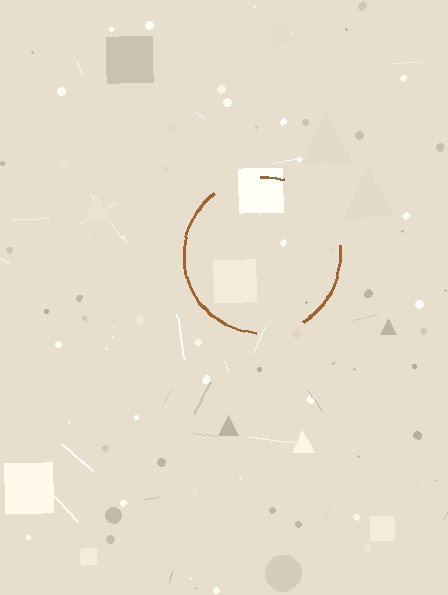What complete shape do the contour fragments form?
The contour fragments form a circle.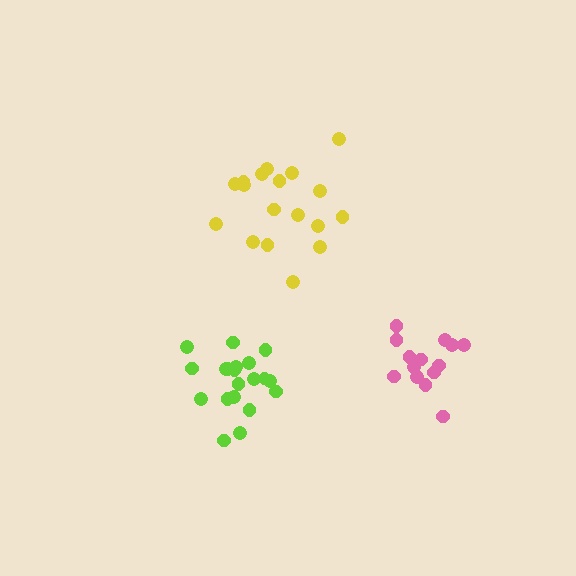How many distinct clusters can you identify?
There are 3 distinct clusters.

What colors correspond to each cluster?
The clusters are colored: yellow, lime, pink.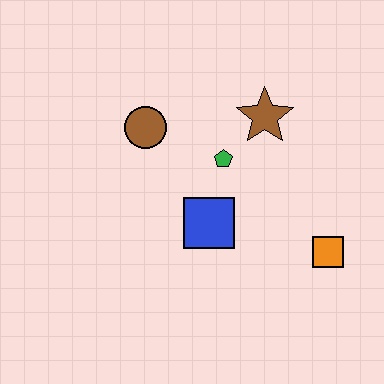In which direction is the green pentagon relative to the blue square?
The green pentagon is above the blue square.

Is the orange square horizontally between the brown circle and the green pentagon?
No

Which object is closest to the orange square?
The blue square is closest to the orange square.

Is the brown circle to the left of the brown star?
Yes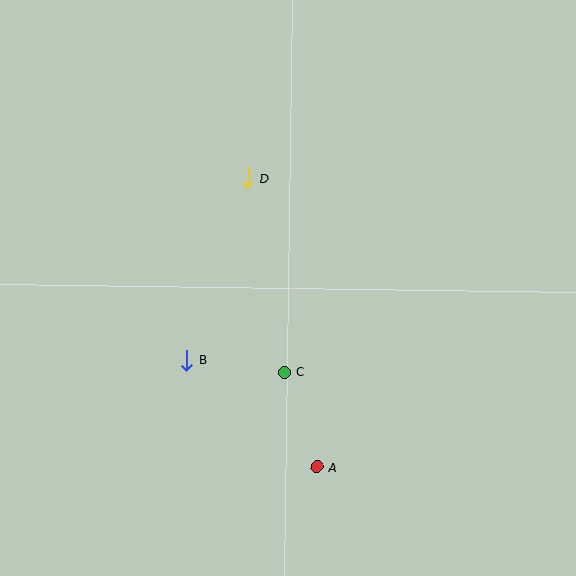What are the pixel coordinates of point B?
Point B is at (187, 360).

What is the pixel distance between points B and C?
The distance between B and C is 98 pixels.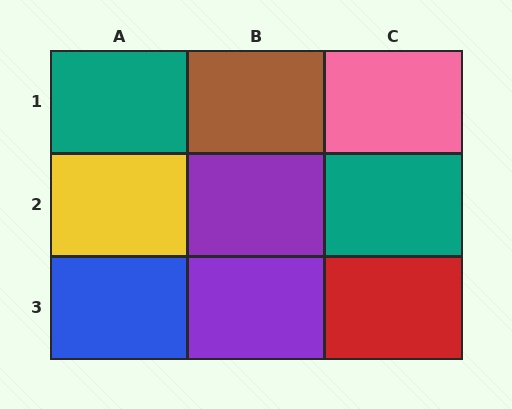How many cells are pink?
1 cell is pink.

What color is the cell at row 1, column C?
Pink.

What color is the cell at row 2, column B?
Purple.